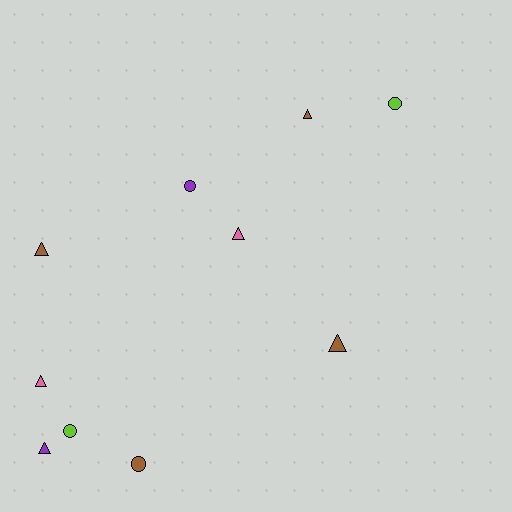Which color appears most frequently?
Brown, with 4 objects.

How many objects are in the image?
There are 10 objects.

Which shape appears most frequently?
Triangle, with 6 objects.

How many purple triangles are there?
There is 1 purple triangle.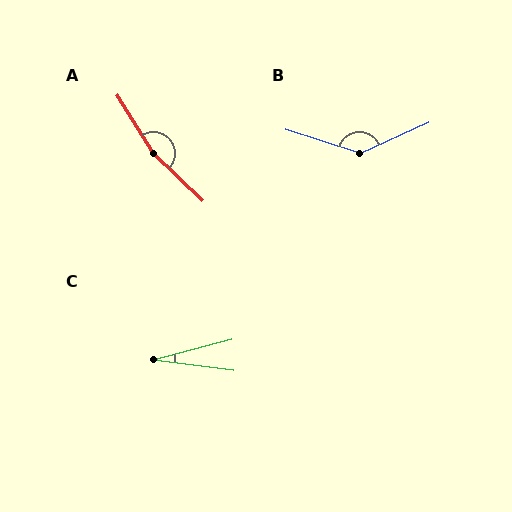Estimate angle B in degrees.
Approximately 138 degrees.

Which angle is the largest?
A, at approximately 165 degrees.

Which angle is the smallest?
C, at approximately 23 degrees.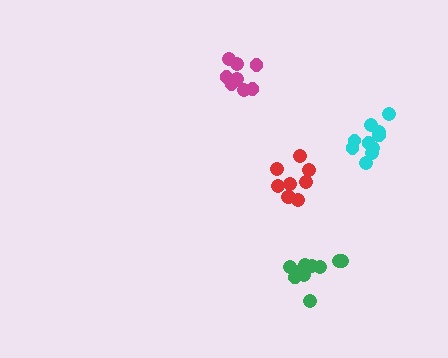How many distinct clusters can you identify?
There are 4 distinct clusters.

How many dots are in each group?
Group 1: 9 dots, Group 2: 8 dots, Group 3: 10 dots, Group 4: 10 dots (37 total).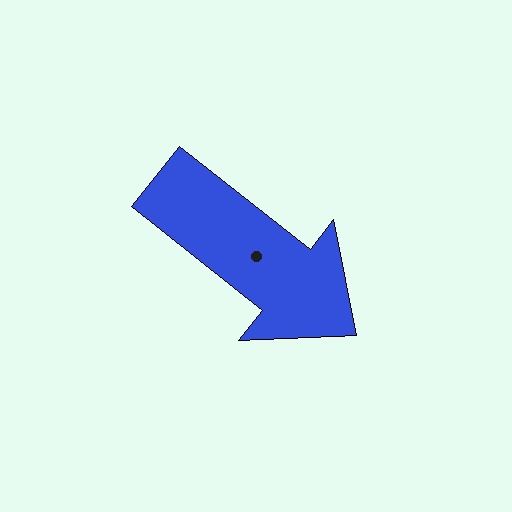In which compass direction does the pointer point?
Southeast.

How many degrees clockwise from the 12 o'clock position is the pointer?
Approximately 128 degrees.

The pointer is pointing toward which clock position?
Roughly 4 o'clock.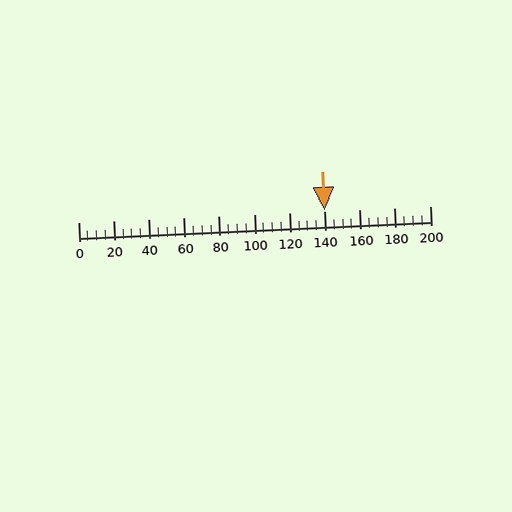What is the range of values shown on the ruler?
The ruler shows values from 0 to 200.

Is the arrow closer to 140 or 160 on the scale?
The arrow is closer to 140.